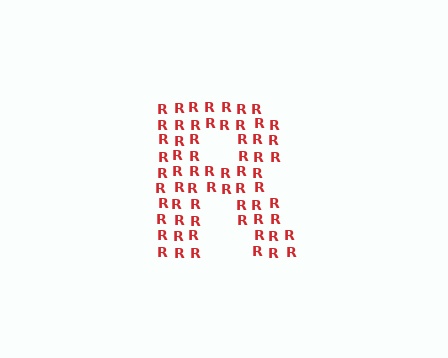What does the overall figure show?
The overall figure shows the letter R.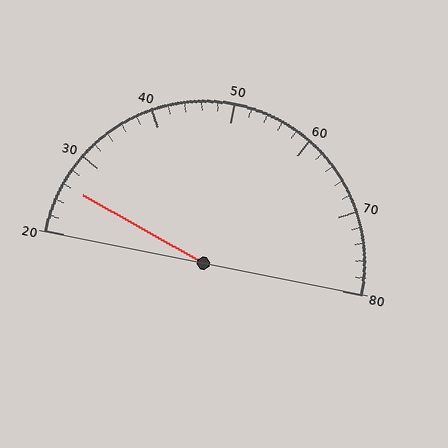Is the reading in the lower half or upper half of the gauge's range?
The reading is in the lower half of the range (20 to 80).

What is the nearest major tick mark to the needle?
The nearest major tick mark is 30.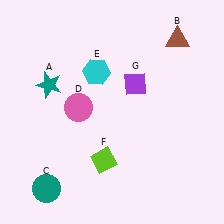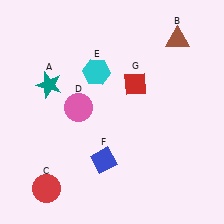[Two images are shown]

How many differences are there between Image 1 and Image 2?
There are 3 differences between the two images.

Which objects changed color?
C changed from teal to red. F changed from lime to blue. G changed from purple to red.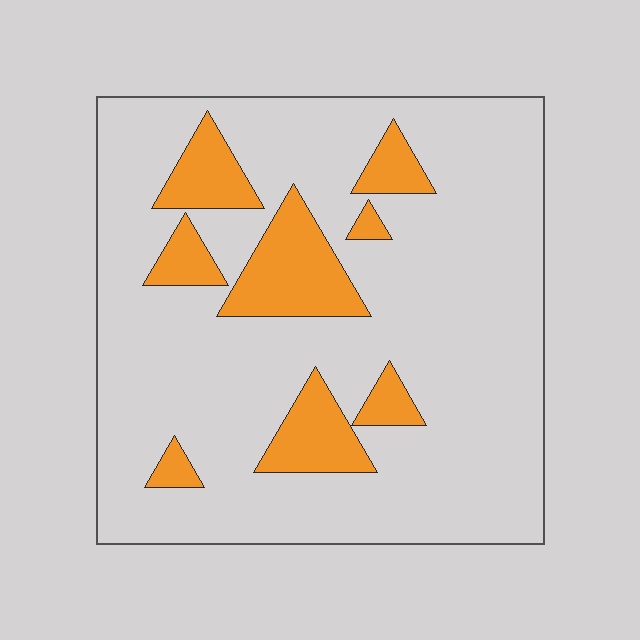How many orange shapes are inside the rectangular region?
8.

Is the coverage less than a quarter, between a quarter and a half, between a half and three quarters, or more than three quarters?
Less than a quarter.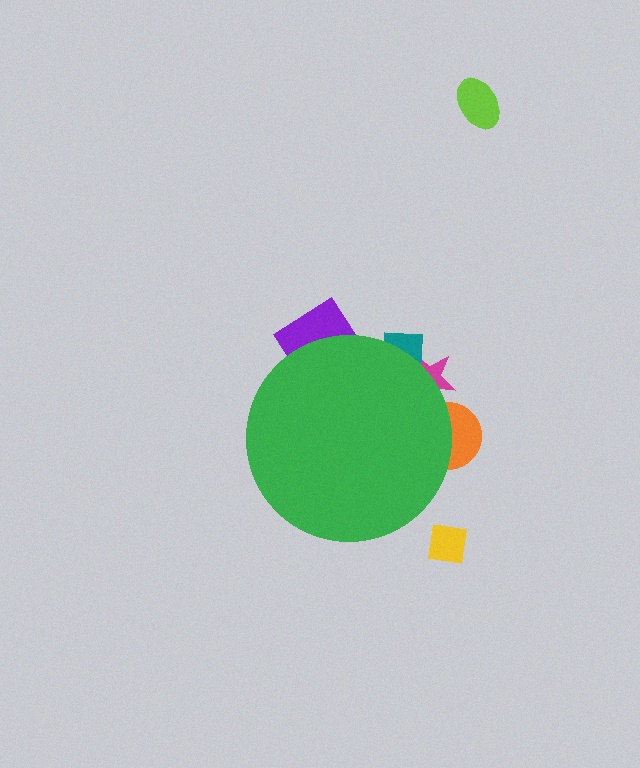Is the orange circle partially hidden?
Yes, the orange circle is partially hidden behind the green circle.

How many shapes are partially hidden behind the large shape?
4 shapes are partially hidden.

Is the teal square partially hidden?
Yes, the teal square is partially hidden behind the green circle.